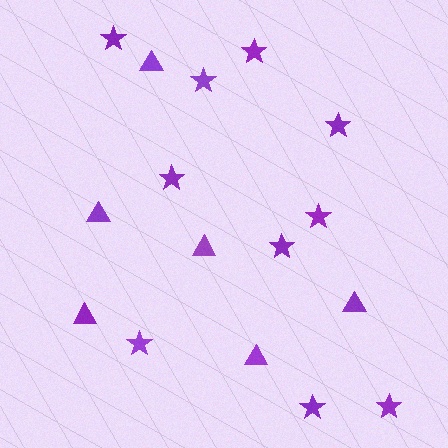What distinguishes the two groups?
There are 2 groups: one group of triangles (6) and one group of stars (10).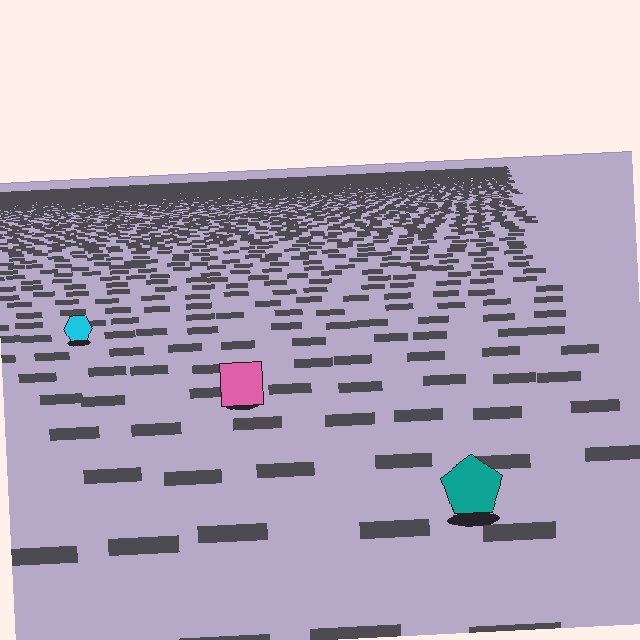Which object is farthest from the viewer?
The cyan hexagon is farthest from the viewer. It appears smaller and the ground texture around it is denser.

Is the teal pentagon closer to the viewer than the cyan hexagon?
Yes. The teal pentagon is closer — you can tell from the texture gradient: the ground texture is coarser near it.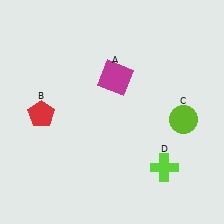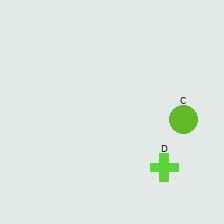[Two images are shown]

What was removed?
The magenta square (A), the red pentagon (B) were removed in Image 2.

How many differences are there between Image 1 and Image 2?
There are 2 differences between the two images.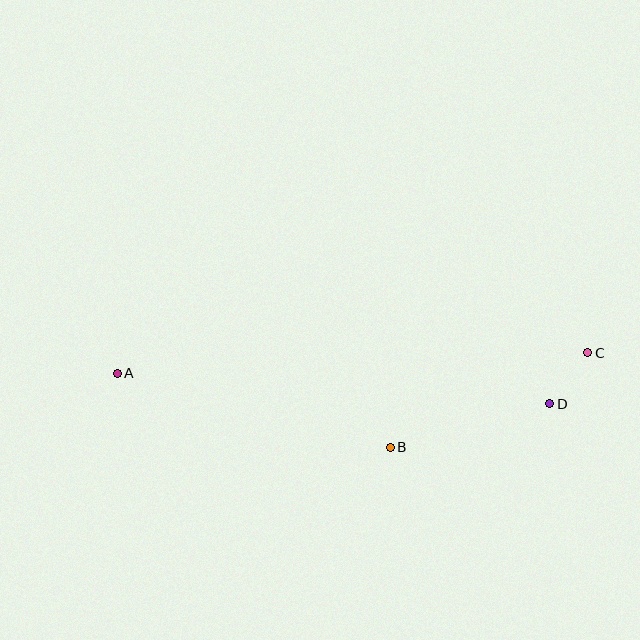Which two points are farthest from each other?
Points A and C are farthest from each other.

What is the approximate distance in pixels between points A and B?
The distance between A and B is approximately 282 pixels.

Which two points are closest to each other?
Points C and D are closest to each other.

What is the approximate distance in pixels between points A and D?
The distance between A and D is approximately 434 pixels.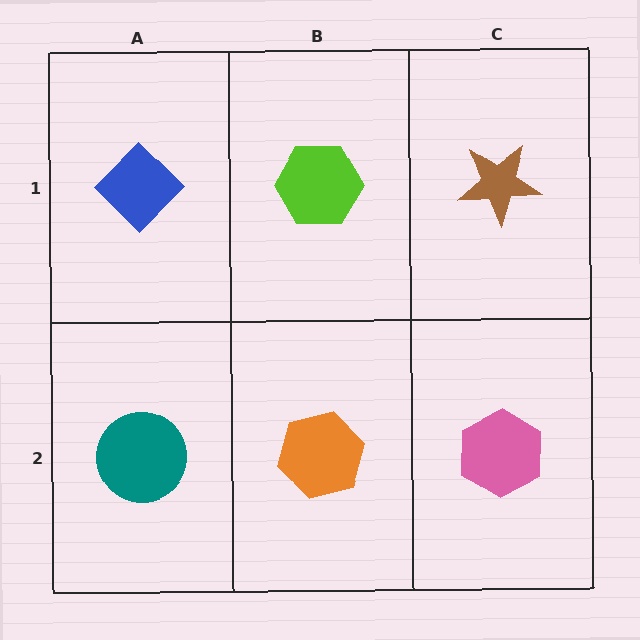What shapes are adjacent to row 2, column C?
A brown star (row 1, column C), an orange hexagon (row 2, column B).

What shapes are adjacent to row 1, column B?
An orange hexagon (row 2, column B), a blue diamond (row 1, column A), a brown star (row 1, column C).